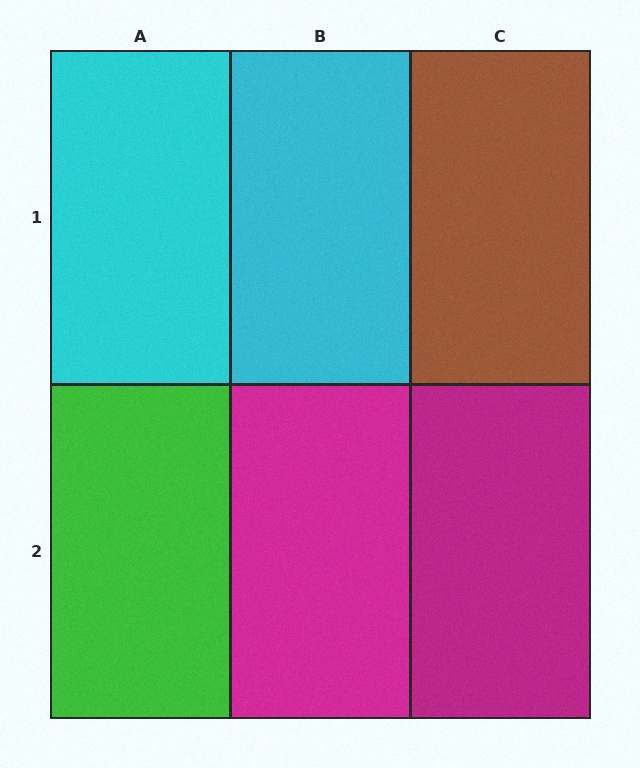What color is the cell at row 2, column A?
Green.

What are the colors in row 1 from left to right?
Cyan, cyan, brown.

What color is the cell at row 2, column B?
Magenta.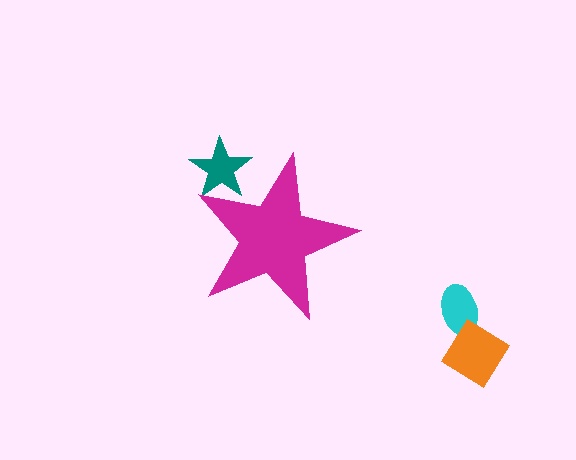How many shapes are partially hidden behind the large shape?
1 shape is partially hidden.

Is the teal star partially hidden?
Yes, the teal star is partially hidden behind the magenta star.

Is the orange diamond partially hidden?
No, the orange diamond is fully visible.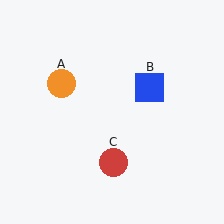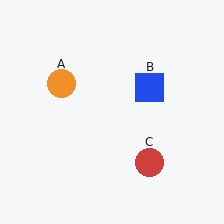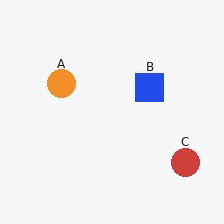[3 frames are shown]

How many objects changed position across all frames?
1 object changed position: red circle (object C).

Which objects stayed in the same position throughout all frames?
Orange circle (object A) and blue square (object B) remained stationary.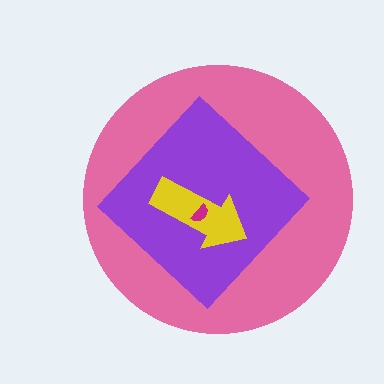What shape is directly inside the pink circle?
The purple diamond.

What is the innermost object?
The magenta semicircle.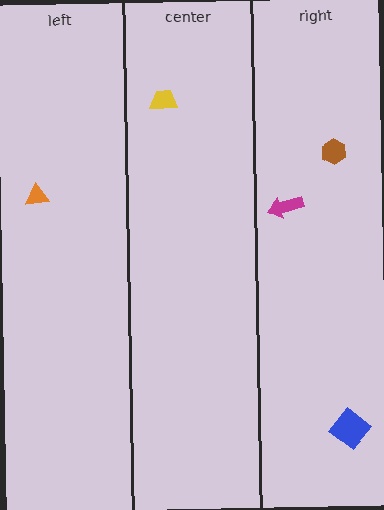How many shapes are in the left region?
1.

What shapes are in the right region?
The brown hexagon, the blue diamond, the magenta arrow.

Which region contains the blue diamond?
The right region.